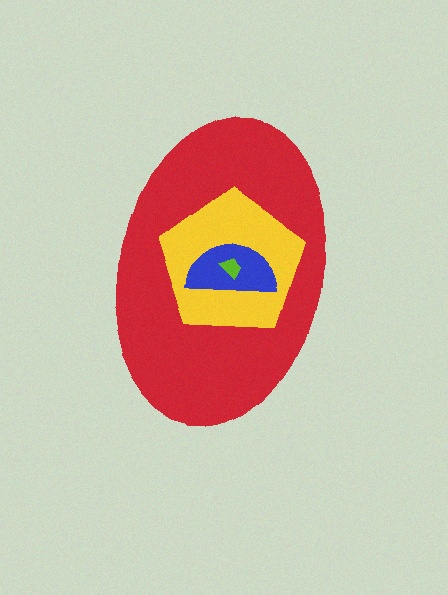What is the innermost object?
The lime trapezoid.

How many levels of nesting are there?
4.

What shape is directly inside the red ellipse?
The yellow pentagon.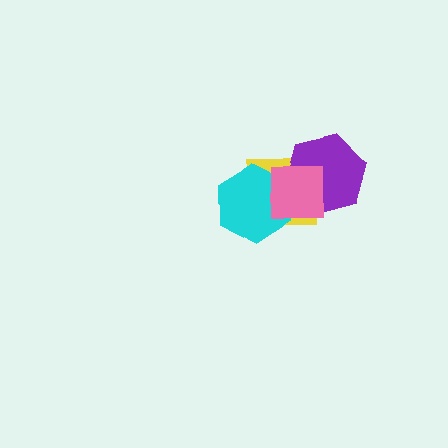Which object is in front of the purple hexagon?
The pink square is in front of the purple hexagon.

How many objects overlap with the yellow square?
3 objects overlap with the yellow square.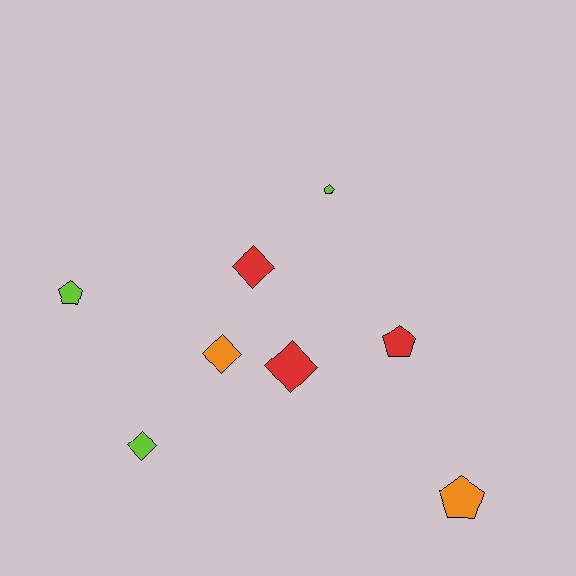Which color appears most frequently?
Red, with 3 objects.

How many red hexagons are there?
There are no red hexagons.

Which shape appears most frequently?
Diamond, with 4 objects.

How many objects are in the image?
There are 8 objects.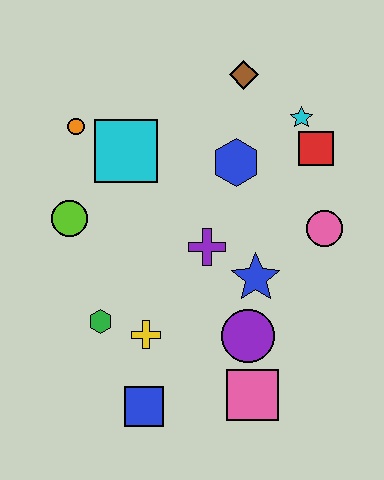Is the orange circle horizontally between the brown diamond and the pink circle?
No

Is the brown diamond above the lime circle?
Yes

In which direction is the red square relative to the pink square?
The red square is above the pink square.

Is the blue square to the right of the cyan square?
Yes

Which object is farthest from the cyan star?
The blue square is farthest from the cyan star.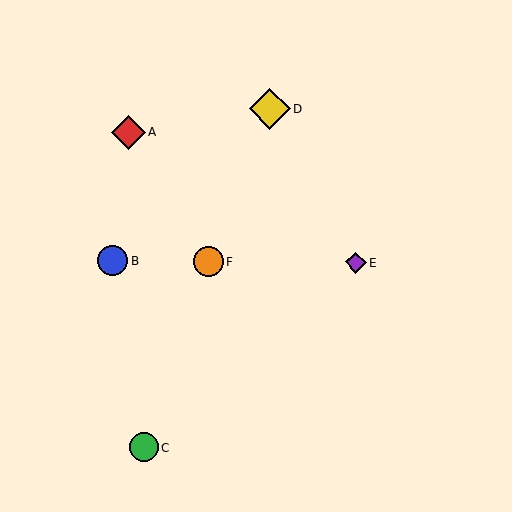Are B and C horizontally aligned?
No, B is at y≈261 and C is at y≈447.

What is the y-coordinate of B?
Object B is at y≈261.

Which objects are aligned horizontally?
Objects B, E, F are aligned horizontally.